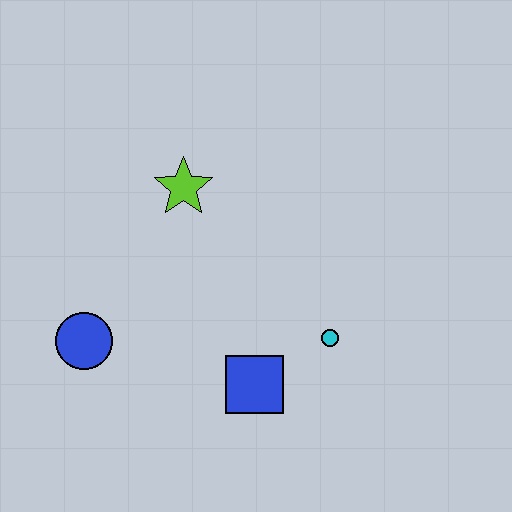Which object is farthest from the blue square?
The lime star is farthest from the blue square.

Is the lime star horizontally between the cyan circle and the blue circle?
Yes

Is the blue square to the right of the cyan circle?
No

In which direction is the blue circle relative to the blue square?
The blue circle is to the left of the blue square.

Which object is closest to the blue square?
The cyan circle is closest to the blue square.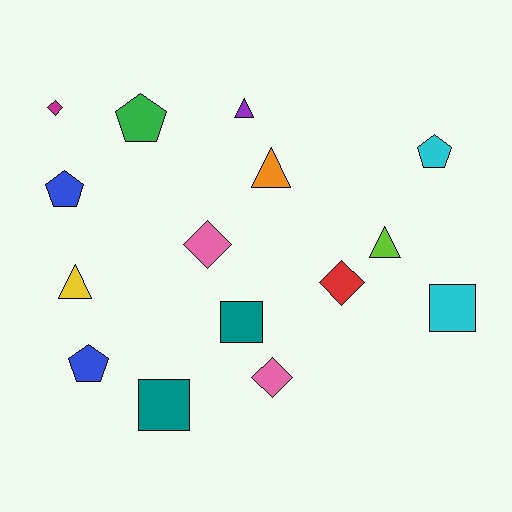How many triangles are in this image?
There are 4 triangles.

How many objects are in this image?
There are 15 objects.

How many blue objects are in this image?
There are 2 blue objects.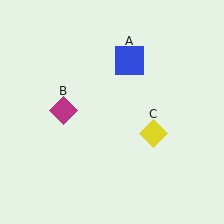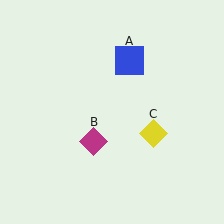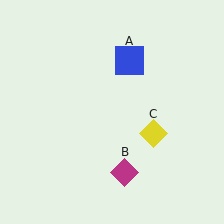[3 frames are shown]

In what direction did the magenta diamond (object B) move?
The magenta diamond (object B) moved down and to the right.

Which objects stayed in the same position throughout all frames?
Blue square (object A) and yellow diamond (object C) remained stationary.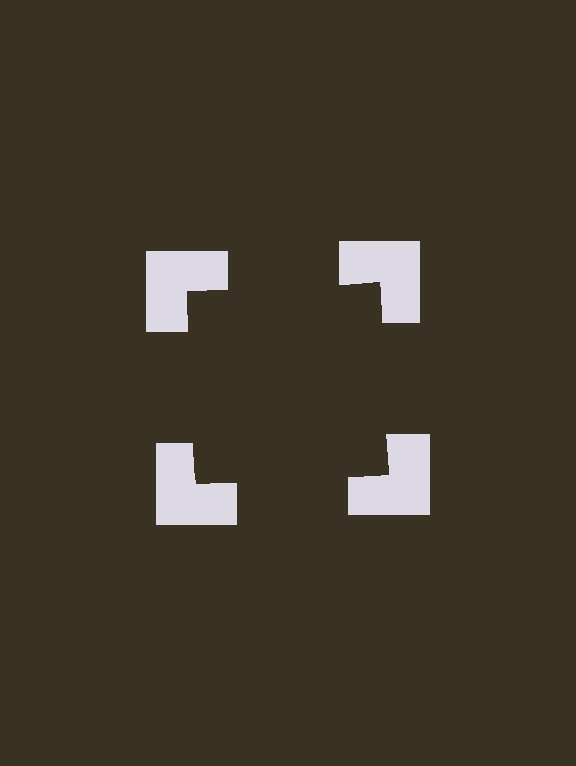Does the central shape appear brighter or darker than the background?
It typically appears slightly darker than the background, even though no actual brightness change is drawn.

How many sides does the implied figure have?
4 sides.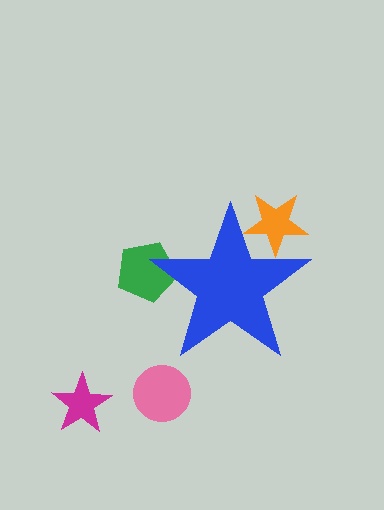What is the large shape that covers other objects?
A blue star.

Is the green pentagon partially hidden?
Yes, the green pentagon is partially hidden behind the blue star.